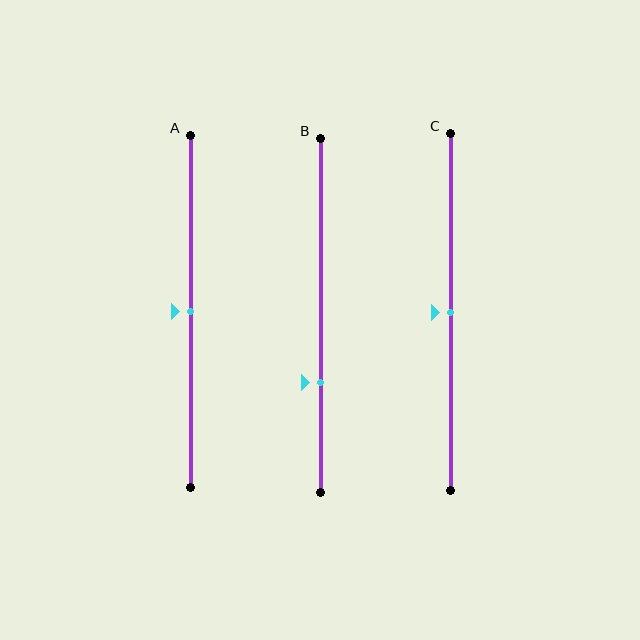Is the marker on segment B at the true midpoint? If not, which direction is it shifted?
No, the marker on segment B is shifted downward by about 19% of the segment length.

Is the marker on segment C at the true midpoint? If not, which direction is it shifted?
Yes, the marker on segment C is at the true midpoint.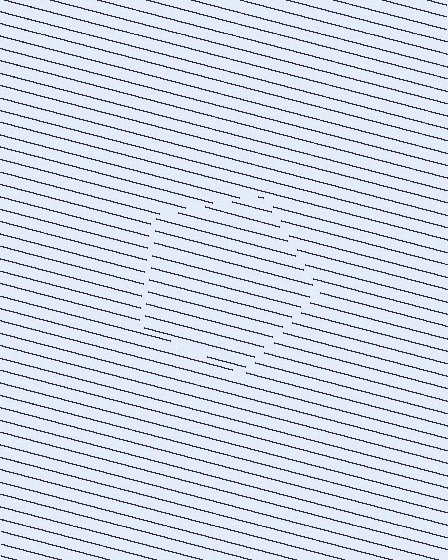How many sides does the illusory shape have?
5 sides — the line-ends trace a pentagon.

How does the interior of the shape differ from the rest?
The interior of the shape contains the same grating, shifted by half a period — the contour is defined by the phase discontinuity where line-ends from the inner and outer gratings abut.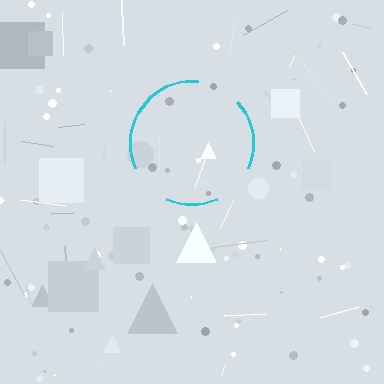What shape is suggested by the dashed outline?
The dashed outline suggests a circle.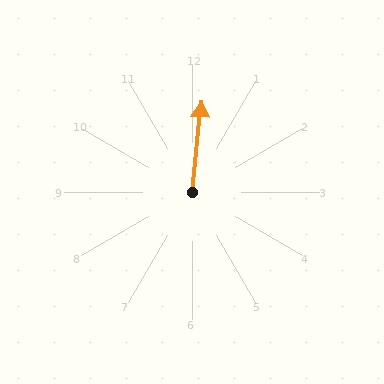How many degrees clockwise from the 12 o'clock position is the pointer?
Approximately 6 degrees.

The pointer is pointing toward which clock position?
Roughly 12 o'clock.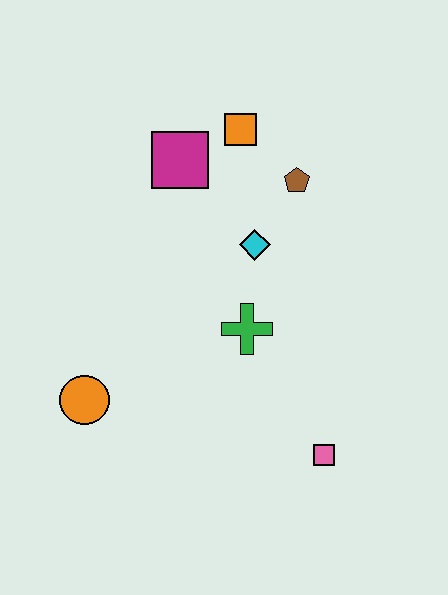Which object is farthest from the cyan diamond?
The orange circle is farthest from the cyan diamond.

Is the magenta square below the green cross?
No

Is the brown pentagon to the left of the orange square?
No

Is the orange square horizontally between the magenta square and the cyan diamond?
Yes